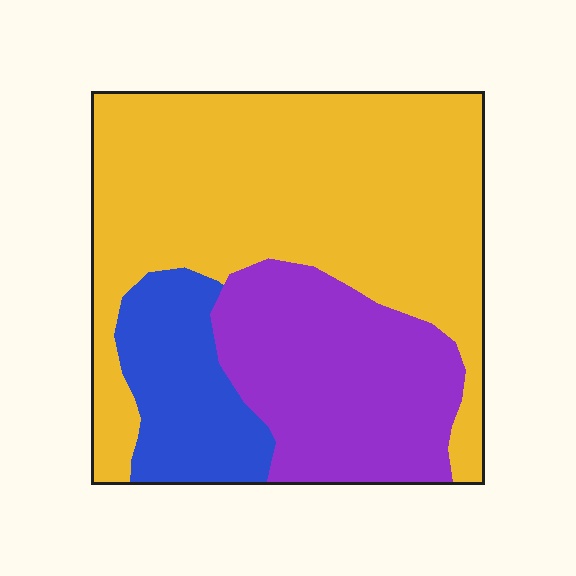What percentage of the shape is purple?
Purple takes up about one quarter (1/4) of the shape.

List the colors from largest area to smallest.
From largest to smallest: yellow, purple, blue.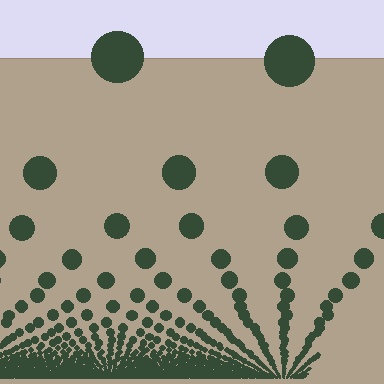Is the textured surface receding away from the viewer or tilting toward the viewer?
The surface appears to tilt toward the viewer. Texture elements get larger and sparser toward the top.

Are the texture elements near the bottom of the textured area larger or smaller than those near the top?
Smaller. The gradient is inverted — elements near the bottom are smaller and denser.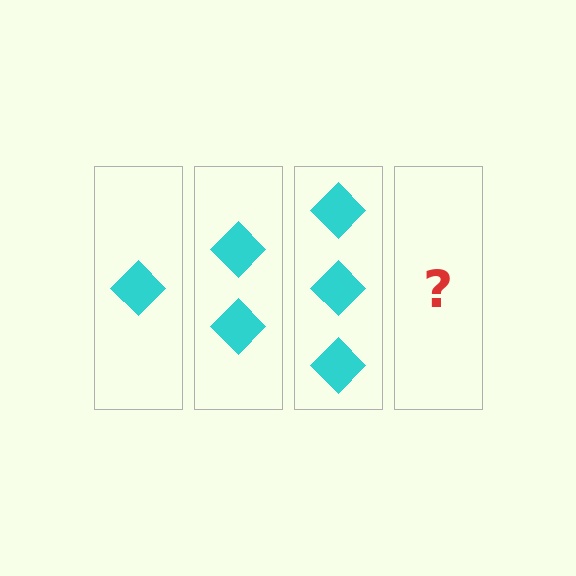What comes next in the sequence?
The next element should be 4 diamonds.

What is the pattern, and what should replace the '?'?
The pattern is that each step adds one more diamond. The '?' should be 4 diamonds.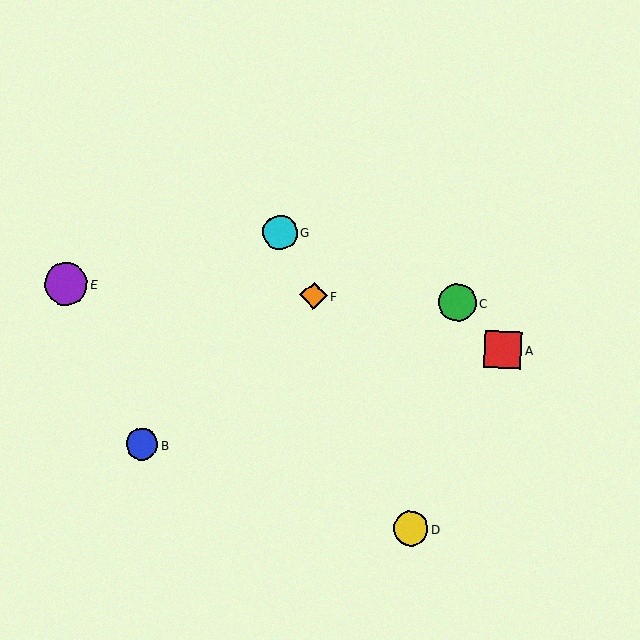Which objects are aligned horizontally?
Objects C, E, F are aligned horizontally.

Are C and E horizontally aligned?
Yes, both are at y≈302.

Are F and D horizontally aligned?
No, F is at y≈295 and D is at y≈529.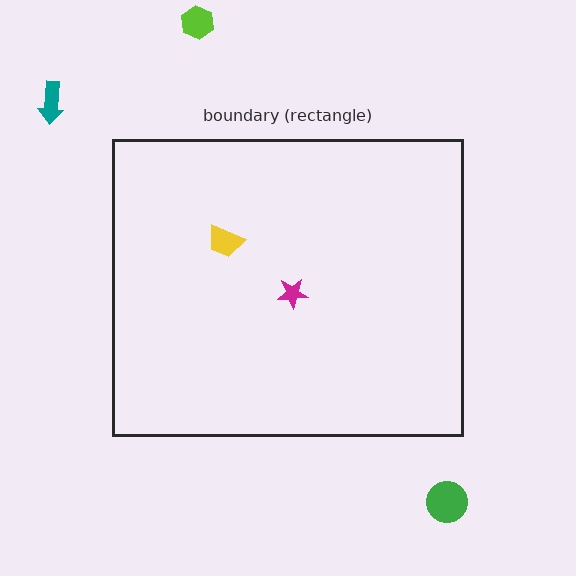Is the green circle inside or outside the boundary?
Outside.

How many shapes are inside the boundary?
2 inside, 3 outside.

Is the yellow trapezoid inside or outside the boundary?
Inside.